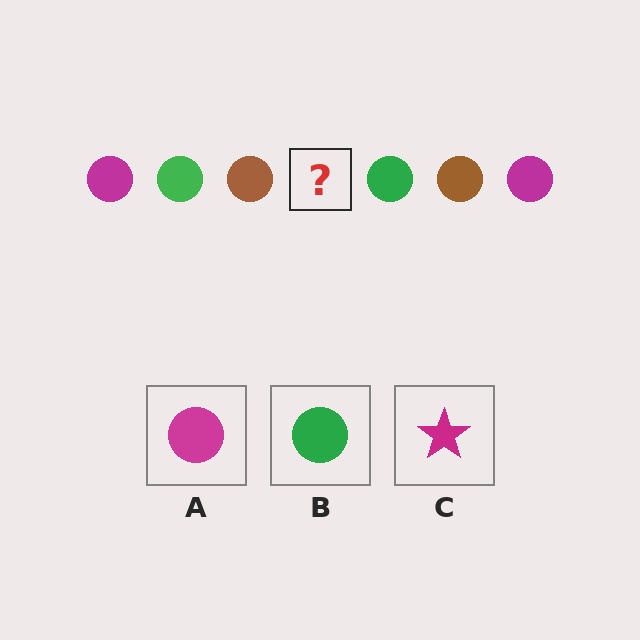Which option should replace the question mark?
Option A.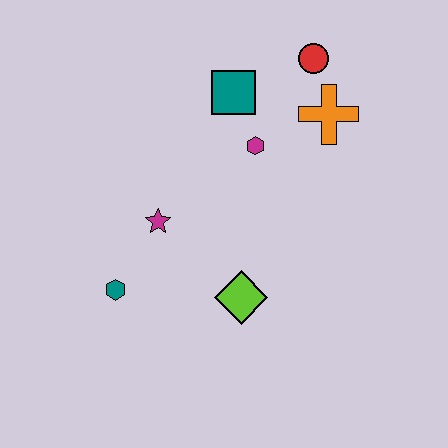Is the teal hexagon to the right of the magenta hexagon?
No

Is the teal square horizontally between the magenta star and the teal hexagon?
No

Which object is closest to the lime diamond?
The magenta star is closest to the lime diamond.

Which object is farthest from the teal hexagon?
The red circle is farthest from the teal hexagon.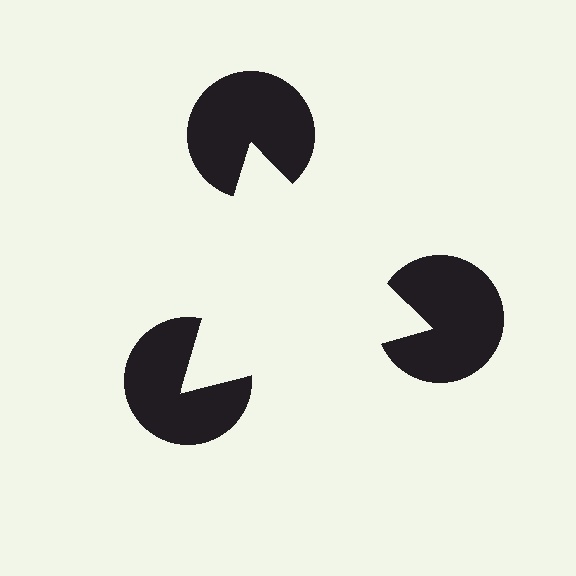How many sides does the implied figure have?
3 sides.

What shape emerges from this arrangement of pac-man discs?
An illusory triangle — its edges are inferred from the aligned wedge cuts in the pac-man discs, not physically drawn.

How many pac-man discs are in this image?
There are 3 — one at each vertex of the illusory triangle.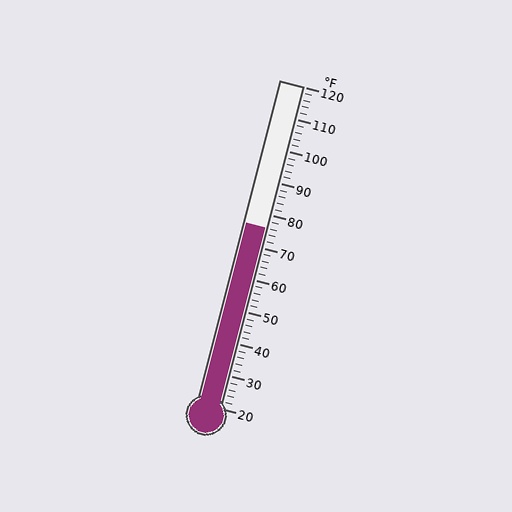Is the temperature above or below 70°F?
The temperature is above 70°F.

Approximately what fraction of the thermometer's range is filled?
The thermometer is filled to approximately 55% of its range.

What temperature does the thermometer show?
The thermometer shows approximately 76°F.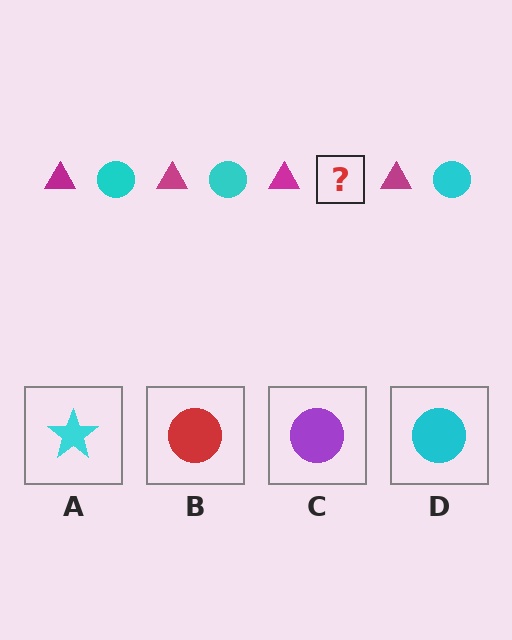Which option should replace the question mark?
Option D.